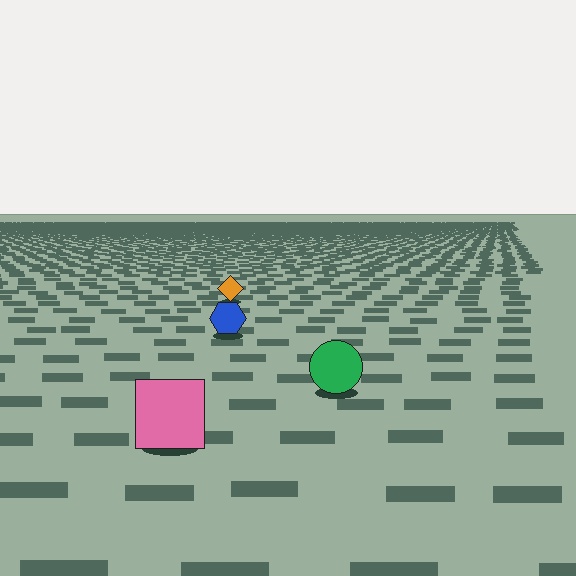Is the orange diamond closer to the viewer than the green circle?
No. The green circle is closer — you can tell from the texture gradient: the ground texture is coarser near it.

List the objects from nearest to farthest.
From nearest to farthest: the pink square, the green circle, the blue hexagon, the orange diamond.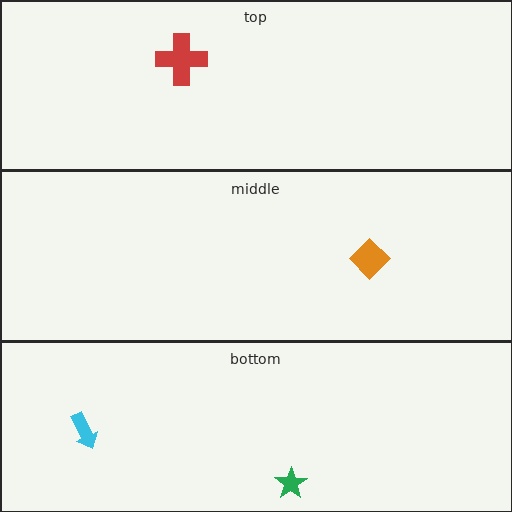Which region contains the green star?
The bottom region.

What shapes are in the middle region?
The orange diamond.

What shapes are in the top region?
The red cross.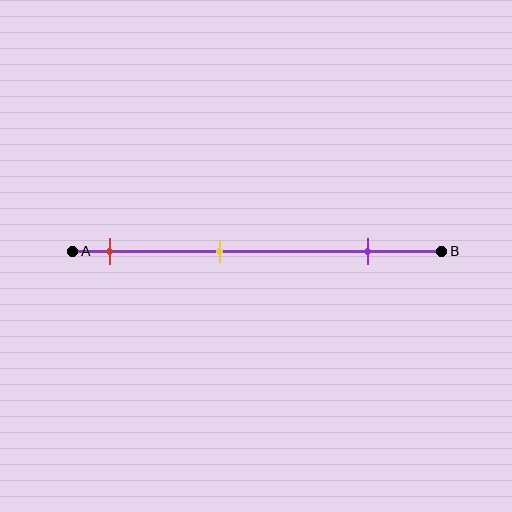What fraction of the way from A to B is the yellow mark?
The yellow mark is approximately 40% (0.4) of the way from A to B.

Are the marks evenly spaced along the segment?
Yes, the marks are approximately evenly spaced.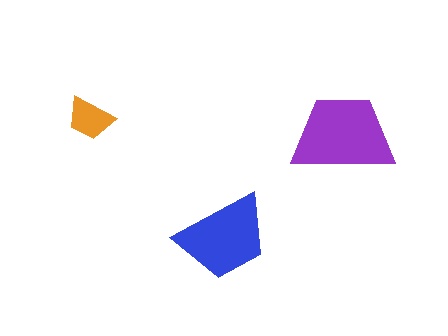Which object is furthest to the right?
The purple trapezoid is rightmost.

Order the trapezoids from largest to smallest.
the purple one, the blue one, the orange one.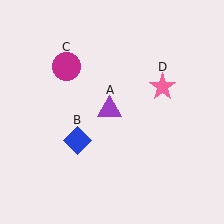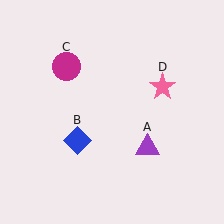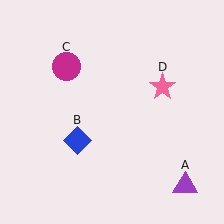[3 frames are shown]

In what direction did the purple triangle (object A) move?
The purple triangle (object A) moved down and to the right.